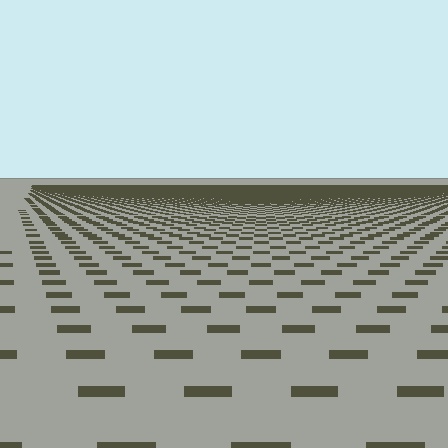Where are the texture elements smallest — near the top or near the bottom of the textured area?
Near the top.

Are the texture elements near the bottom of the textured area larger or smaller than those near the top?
Larger. Near the bottom, elements are closer to the viewer and appear at a bigger on-screen size.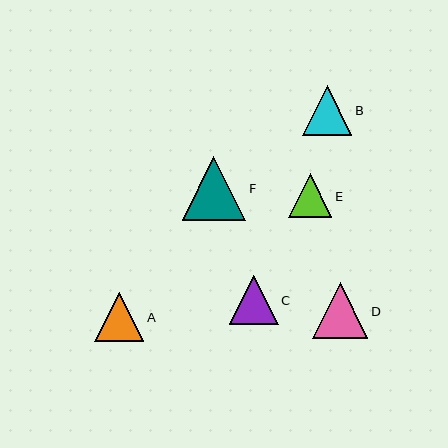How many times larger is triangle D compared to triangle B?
Triangle D is approximately 1.1 times the size of triangle B.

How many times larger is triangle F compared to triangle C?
Triangle F is approximately 1.3 times the size of triangle C.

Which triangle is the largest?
Triangle F is the largest with a size of approximately 63 pixels.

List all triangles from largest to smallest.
From largest to smallest: F, D, B, C, A, E.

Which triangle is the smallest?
Triangle E is the smallest with a size of approximately 44 pixels.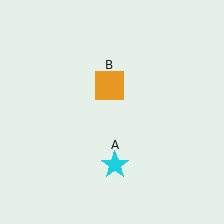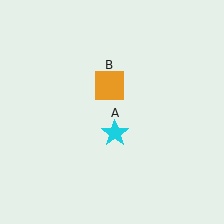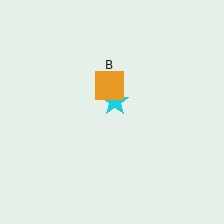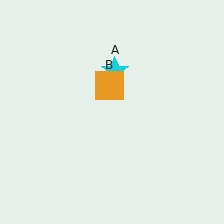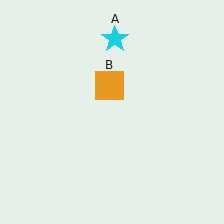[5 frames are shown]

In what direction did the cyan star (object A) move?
The cyan star (object A) moved up.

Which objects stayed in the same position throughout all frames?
Orange square (object B) remained stationary.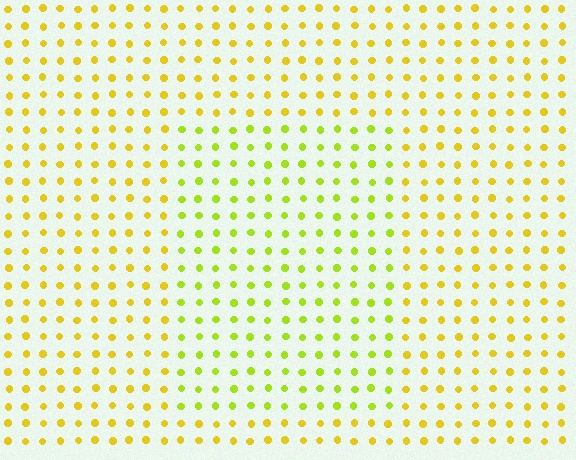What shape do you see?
I see a rectangle.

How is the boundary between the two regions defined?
The boundary is defined purely by a slight shift in hue (about 28 degrees). Spacing, size, and orientation are identical on both sides.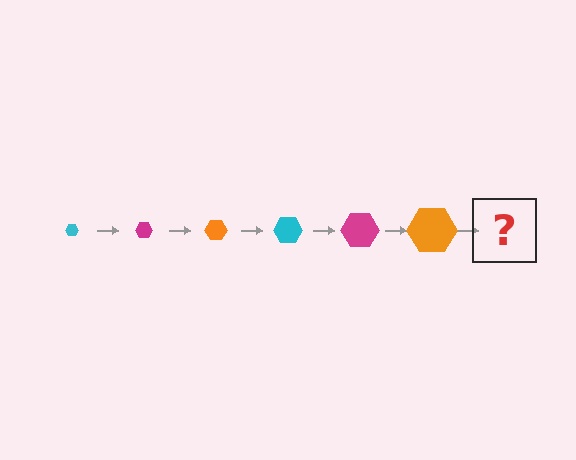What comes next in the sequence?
The next element should be a cyan hexagon, larger than the previous one.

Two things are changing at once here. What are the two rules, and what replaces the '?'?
The two rules are that the hexagon grows larger each step and the color cycles through cyan, magenta, and orange. The '?' should be a cyan hexagon, larger than the previous one.